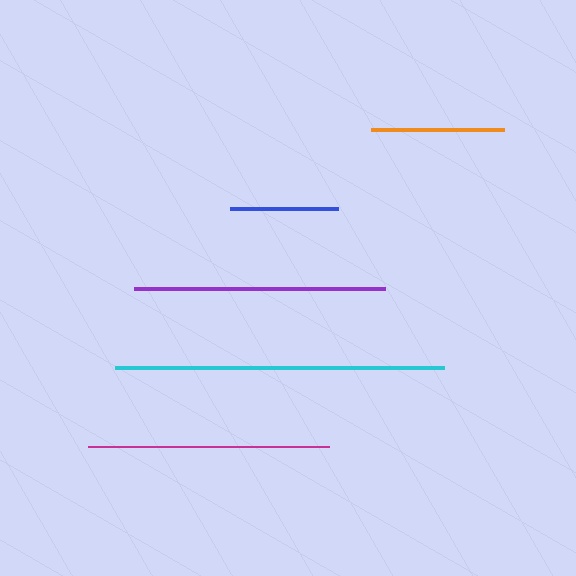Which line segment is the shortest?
The blue line is the shortest at approximately 107 pixels.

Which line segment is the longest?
The cyan line is the longest at approximately 330 pixels.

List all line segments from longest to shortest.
From longest to shortest: cyan, purple, magenta, orange, blue.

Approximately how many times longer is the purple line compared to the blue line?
The purple line is approximately 2.3 times the length of the blue line.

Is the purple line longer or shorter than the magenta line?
The purple line is longer than the magenta line.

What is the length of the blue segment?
The blue segment is approximately 107 pixels long.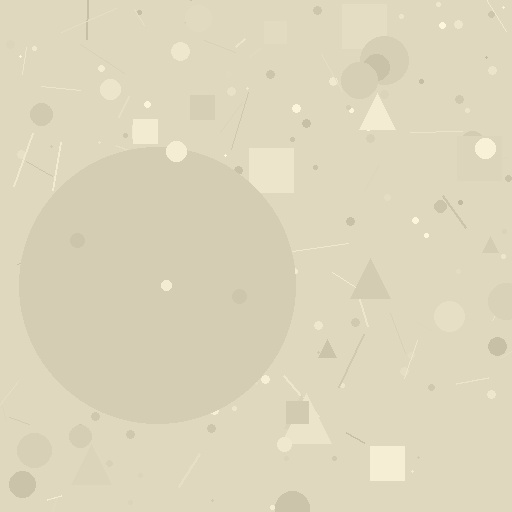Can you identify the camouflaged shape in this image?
The camouflaged shape is a circle.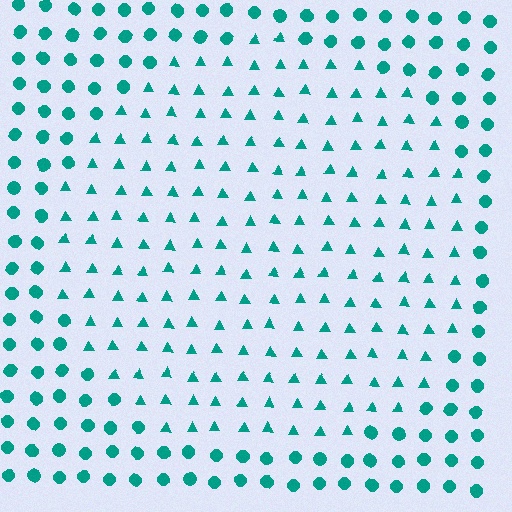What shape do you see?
I see a circle.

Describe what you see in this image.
The image is filled with small teal elements arranged in a uniform grid. A circle-shaped region contains triangles, while the surrounding area contains circles. The boundary is defined purely by the change in element shape.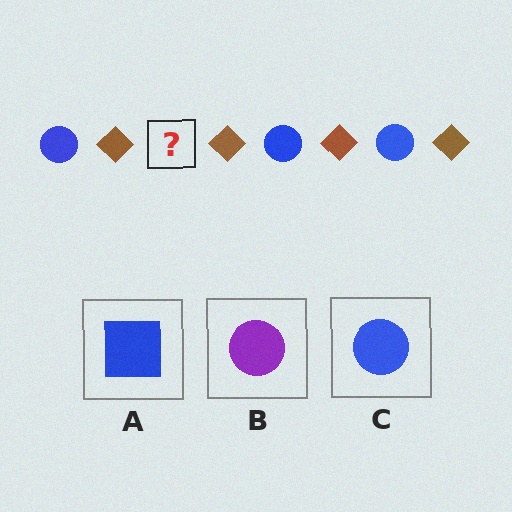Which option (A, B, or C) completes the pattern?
C.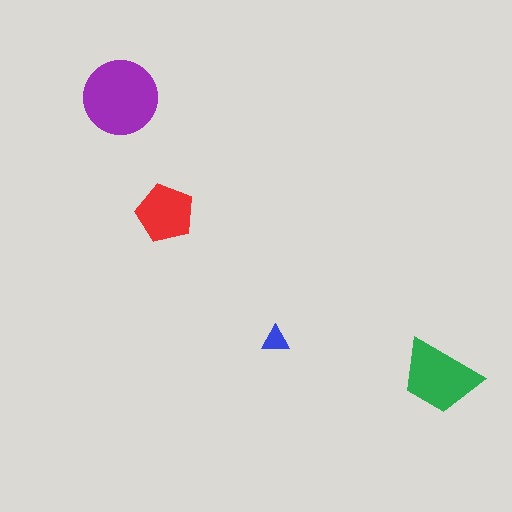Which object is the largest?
The purple circle.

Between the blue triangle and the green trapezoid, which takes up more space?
The green trapezoid.